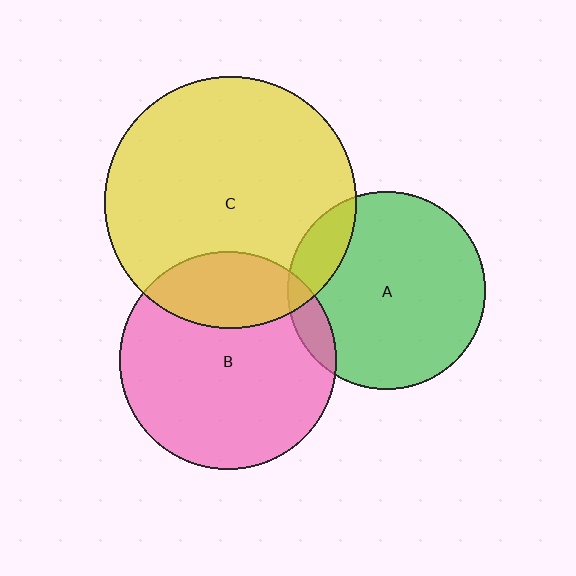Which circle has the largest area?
Circle C (yellow).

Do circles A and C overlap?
Yes.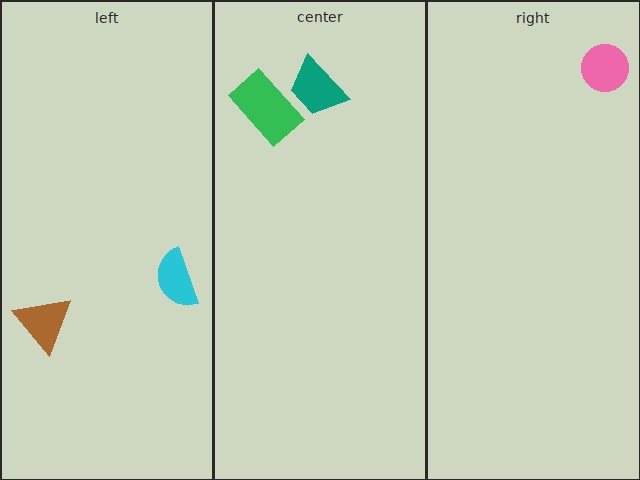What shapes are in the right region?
The pink circle.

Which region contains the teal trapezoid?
The center region.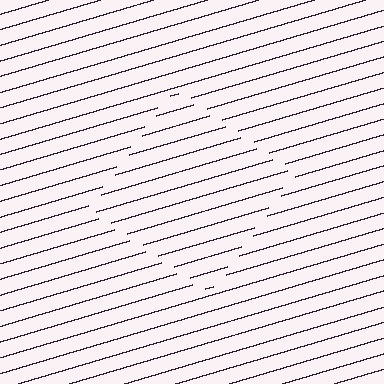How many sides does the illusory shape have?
4 sides — the line-ends trace a square.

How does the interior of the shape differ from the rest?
The interior of the shape contains the same grating, shifted by half a period — the contour is defined by the phase discontinuity where line-ends from the inner and outer gratings abut.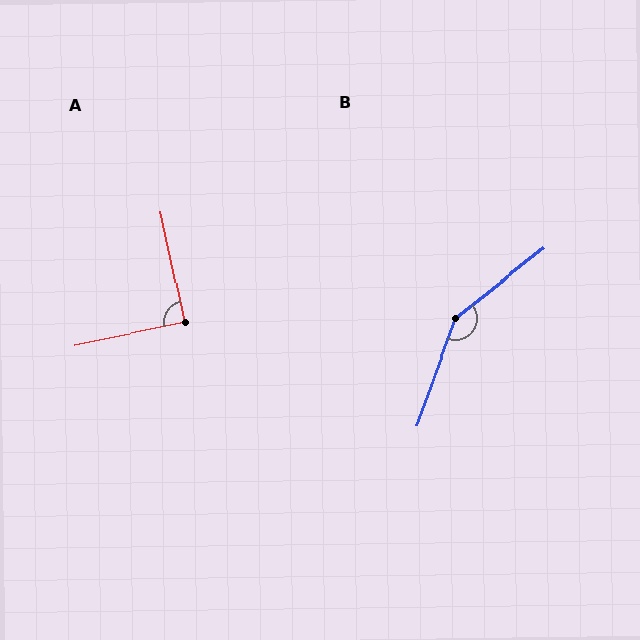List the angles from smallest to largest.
A (89°), B (148°).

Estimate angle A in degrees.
Approximately 89 degrees.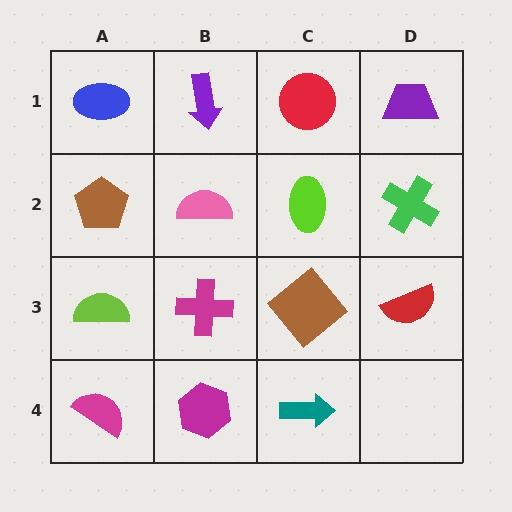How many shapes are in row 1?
4 shapes.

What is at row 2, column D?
A green cross.